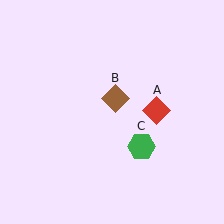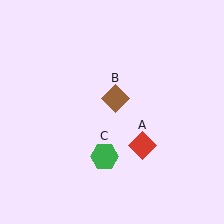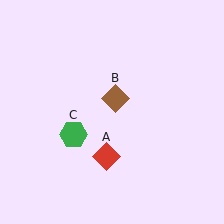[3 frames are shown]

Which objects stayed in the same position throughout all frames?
Brown diamond (object B) remained stationary.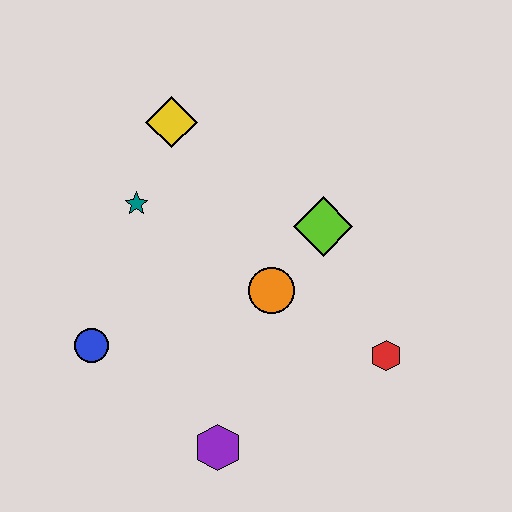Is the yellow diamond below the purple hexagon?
No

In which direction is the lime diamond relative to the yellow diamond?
The lime diamond is to the right of the yellow diamond.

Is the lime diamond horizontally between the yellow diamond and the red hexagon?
Yes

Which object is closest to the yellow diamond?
The teal star is closest to the yellow diamond.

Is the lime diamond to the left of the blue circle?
No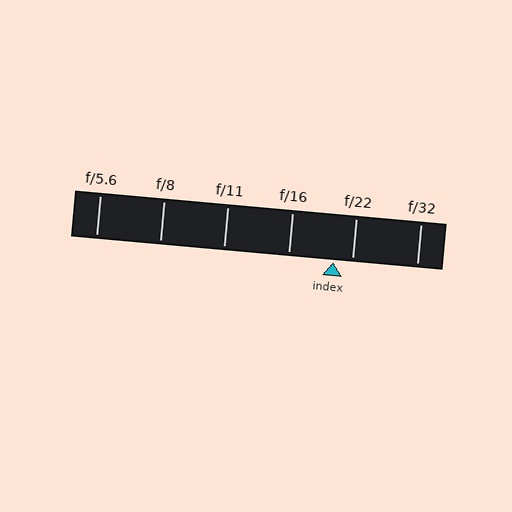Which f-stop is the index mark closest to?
The index mark is closest to f/22.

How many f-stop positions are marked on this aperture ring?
There are 6 f-stop positions marked.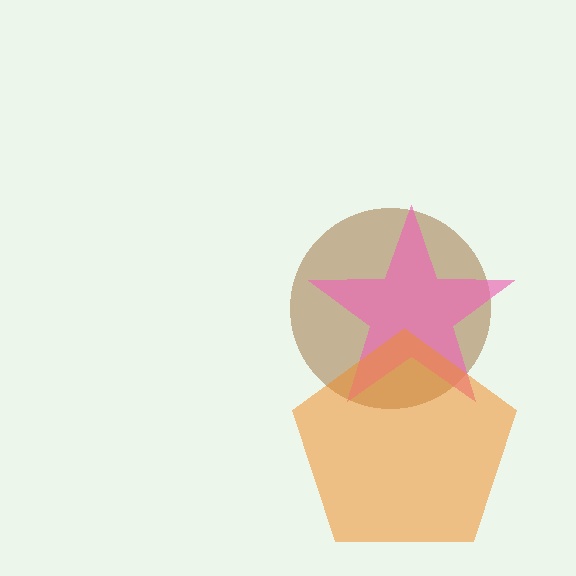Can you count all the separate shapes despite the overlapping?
Yes, there are 3 separate shapes.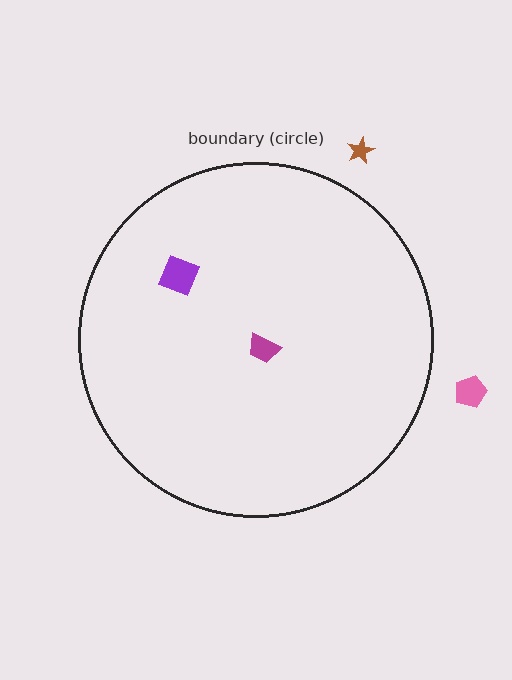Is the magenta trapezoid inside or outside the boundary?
Inside.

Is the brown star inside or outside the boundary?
Outside.